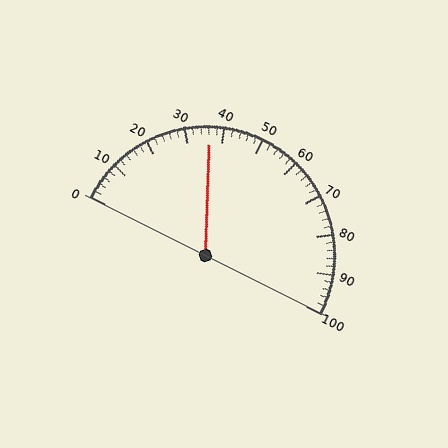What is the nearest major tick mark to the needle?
The nearest major tick mark is 40.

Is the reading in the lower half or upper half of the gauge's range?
The reading is in the lower half of the range (0 to 100).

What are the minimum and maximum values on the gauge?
The gauge ranges from 0 to 100.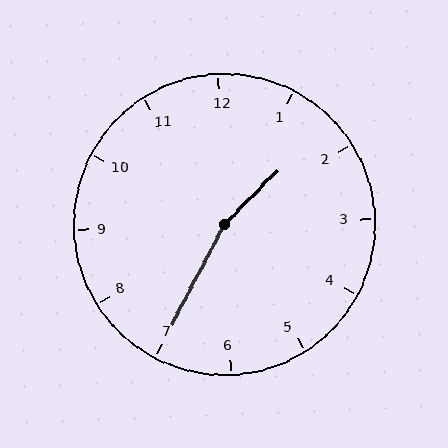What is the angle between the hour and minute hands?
Approximately 162 degrees.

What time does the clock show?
1:35.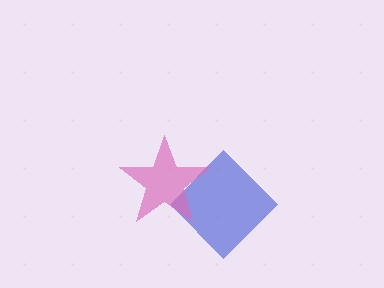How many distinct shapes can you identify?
There are 2 distinct shapes: a blue diamond, a pink star.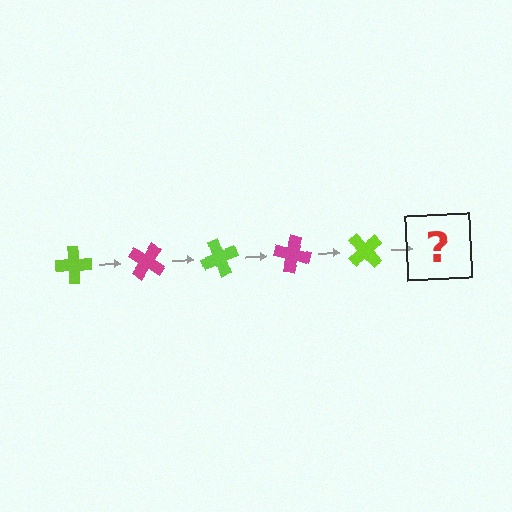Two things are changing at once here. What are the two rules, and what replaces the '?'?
The two rules are that it rotates 35 degrees each step and the color cycles through lime and magenta. The '?' should be a magenta cross, rotated 175 degrees from the start.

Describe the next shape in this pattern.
It should be a magenta cross, rotated 175 degrees from the start.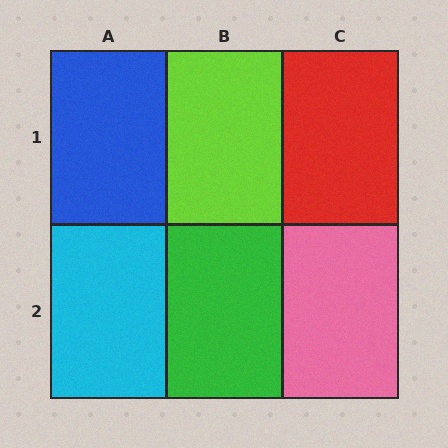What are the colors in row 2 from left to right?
Cyan, green, pink.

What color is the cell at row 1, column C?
Red.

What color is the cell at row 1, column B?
Lime.